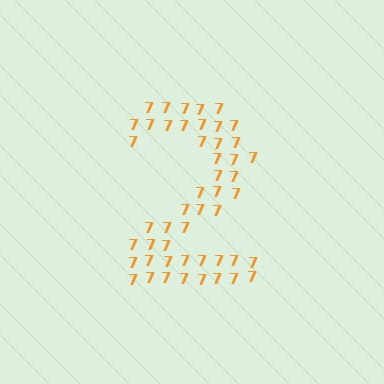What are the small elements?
The small elements are digit 7's.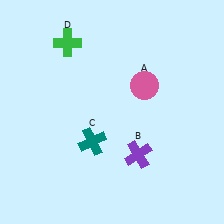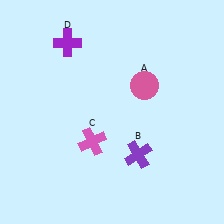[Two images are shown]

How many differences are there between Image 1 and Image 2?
There are 2 differences between the two images.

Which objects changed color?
C changed from teal to pink. D changed from green to purple.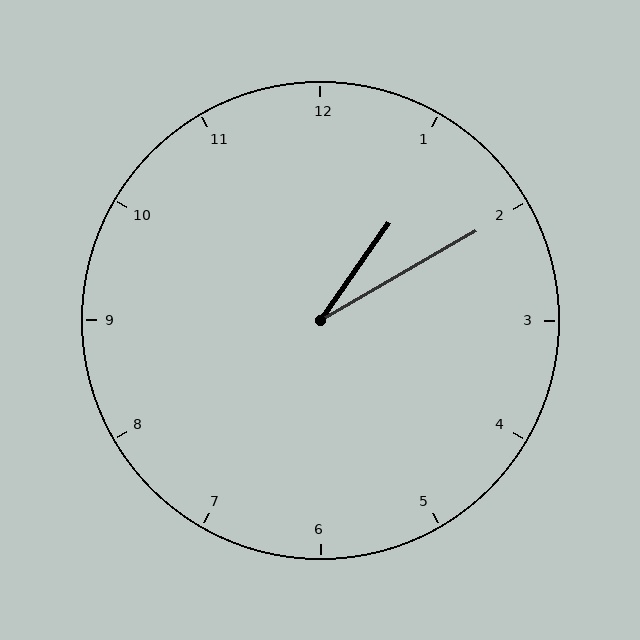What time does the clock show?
1:10.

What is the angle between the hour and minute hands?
Approximately 25 degrees.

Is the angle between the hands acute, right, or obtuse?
It is acute.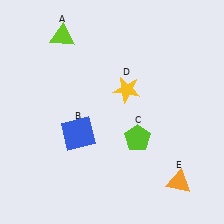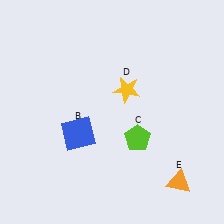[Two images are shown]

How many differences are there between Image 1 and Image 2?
There is 1 difference between the two images.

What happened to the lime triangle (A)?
The lime triangle (A) was removed in Image 2. It was in the top-left area of Image 1.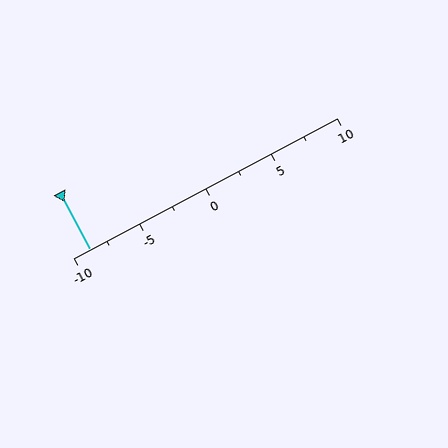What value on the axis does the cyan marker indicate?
The marker indicates approximately -8.8.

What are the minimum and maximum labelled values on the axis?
The axis runs from -10 to 10.